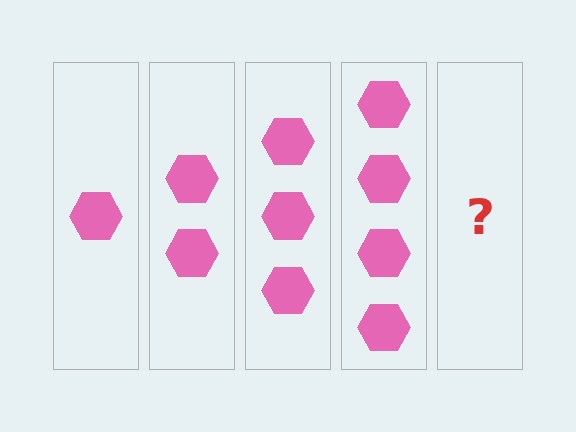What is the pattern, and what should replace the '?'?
The pattern is that each step adds one more hexagon. The '?' should be 5 hexagons.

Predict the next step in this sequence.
The next step is 5 hexagons.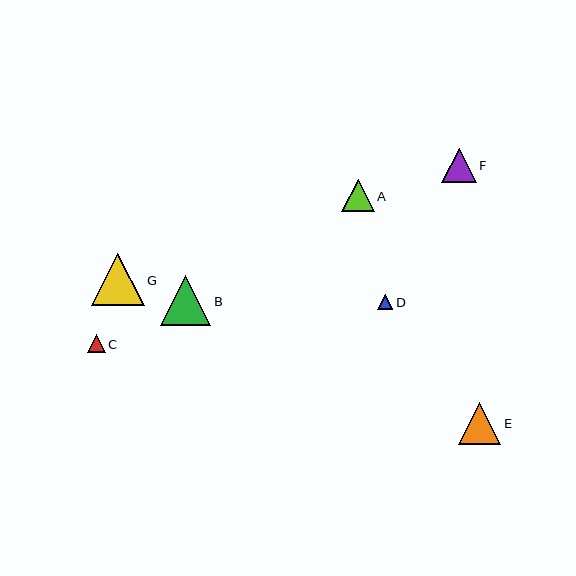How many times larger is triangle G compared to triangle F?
Triangle G is approximately 1.5 times the size of triangle F.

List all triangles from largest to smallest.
From largest to smallest: G, B, E, F, A, C, D.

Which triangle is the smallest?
Triangle D is the smallest with a size of approximately 15 pixels.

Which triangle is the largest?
Triangle G is the largest with a size of approximately 52 pixels.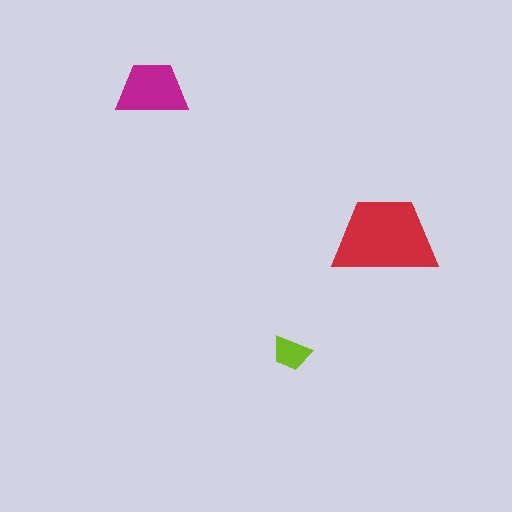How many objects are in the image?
There are 3 objects in the image.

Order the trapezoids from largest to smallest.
the red one, the magenta one, the lime one.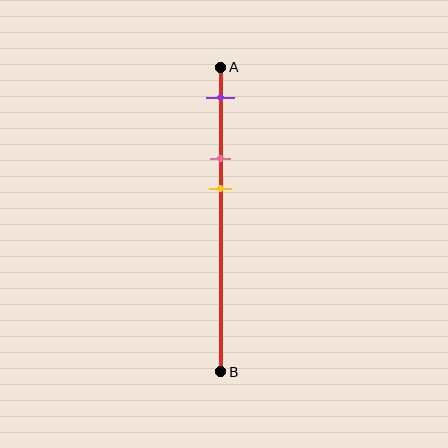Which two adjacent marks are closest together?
The pink and yellow marks are the closest adjacent pair.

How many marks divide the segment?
There are 3 marks dividing the segment.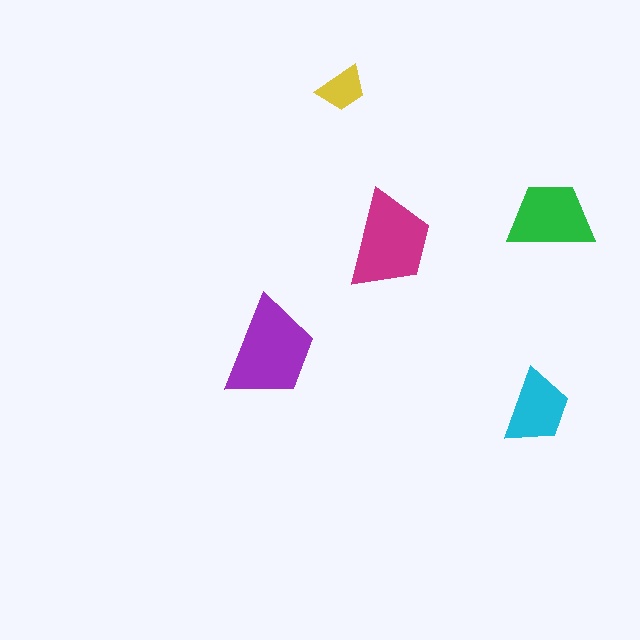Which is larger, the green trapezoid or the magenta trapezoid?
The magenta one.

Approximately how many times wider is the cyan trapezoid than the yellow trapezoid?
About 1.5 times wider.